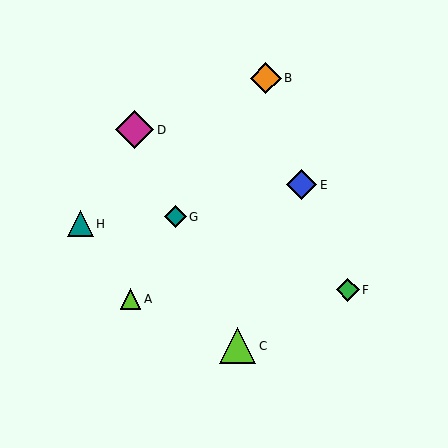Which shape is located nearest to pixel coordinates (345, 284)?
The green diamond (labeled F) at (348, 290) is nearest to that location.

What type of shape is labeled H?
Shape H is a teal triangle.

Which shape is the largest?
The magenta diamond (labeled D) is the largest.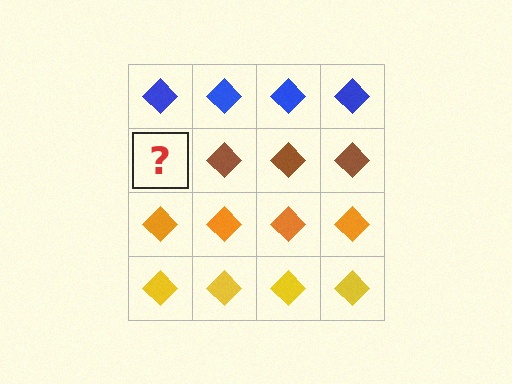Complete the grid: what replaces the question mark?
The question mark should be replaced with a brown diamond.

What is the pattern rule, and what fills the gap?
The rule is that each row has a consistent color. The gap should be filled with a brown diamond.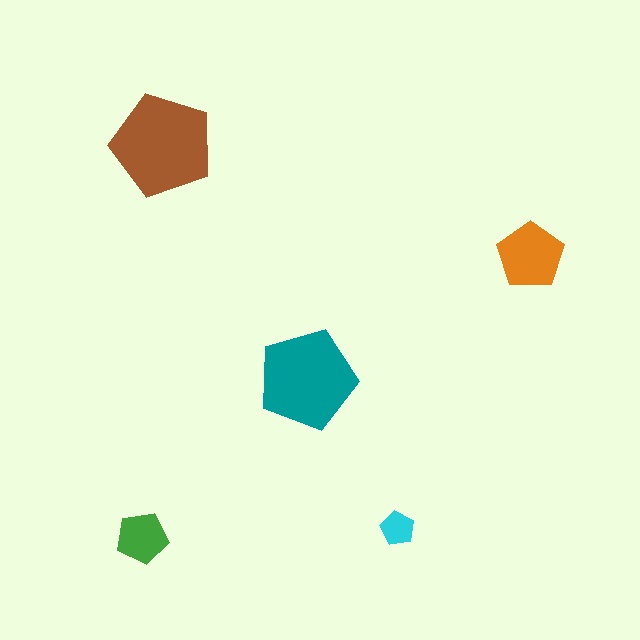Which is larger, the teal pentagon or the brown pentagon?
The brown one.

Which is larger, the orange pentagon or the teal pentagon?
The teal one.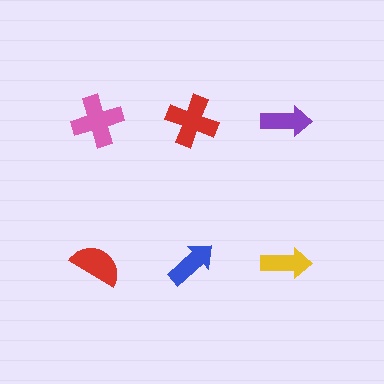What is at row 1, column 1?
A pink cross.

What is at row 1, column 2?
A red cross.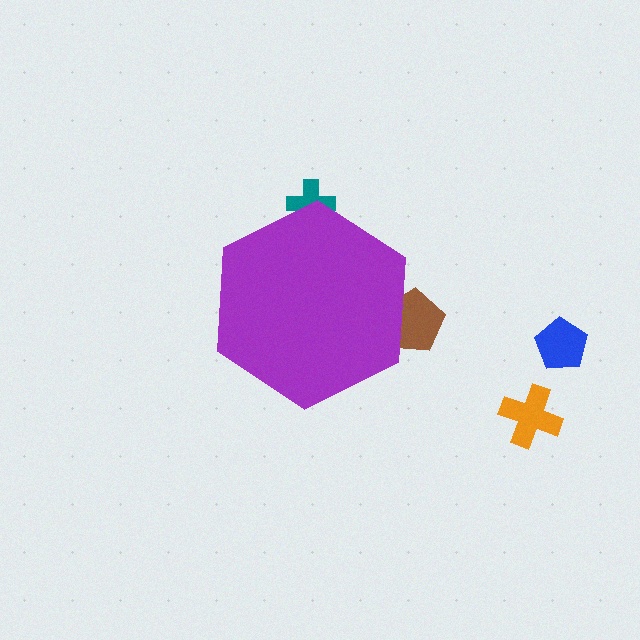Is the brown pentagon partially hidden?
Yes, the brown pentagon is partially hidden behind the purple hexagon.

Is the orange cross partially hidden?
No, the orange cross is fully visible.